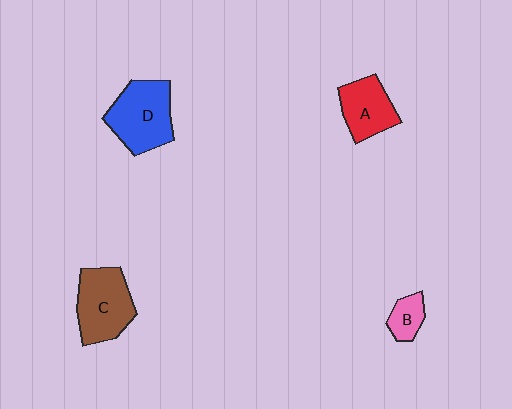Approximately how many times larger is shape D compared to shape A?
Approximately 1.4 times.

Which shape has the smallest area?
Shape B (pink).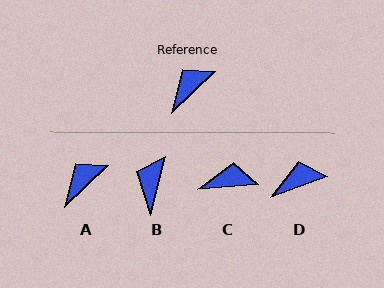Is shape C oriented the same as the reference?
No, it is off by about 39 degrees.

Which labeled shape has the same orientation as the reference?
A.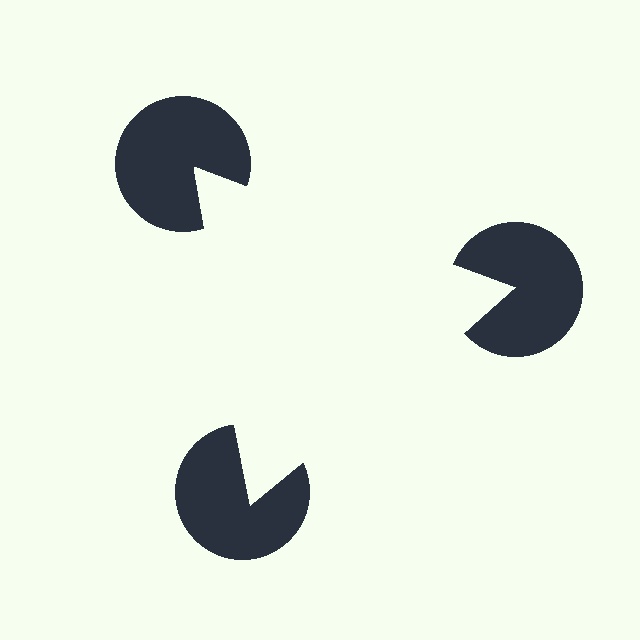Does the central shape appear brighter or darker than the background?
It typically appears slightly brighter than the background, even though no actual brightness change is drawn.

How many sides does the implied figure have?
3 sides.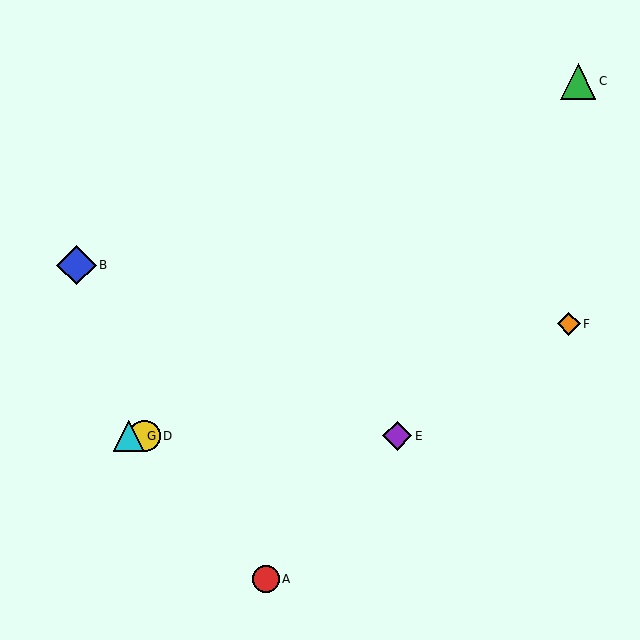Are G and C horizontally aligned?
No, G is at y≈436 and C is at y≈81.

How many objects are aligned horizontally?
3 objects (D, E, G) are aligned horizontally.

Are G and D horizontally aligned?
Yes, both are at y≈436.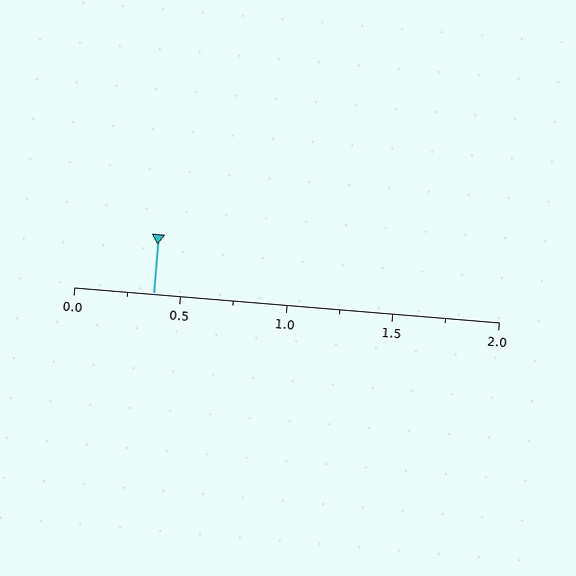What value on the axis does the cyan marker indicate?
The marker indicates approximately 0.38.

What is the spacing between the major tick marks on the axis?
The major ticks are spaced 0.5 apart.